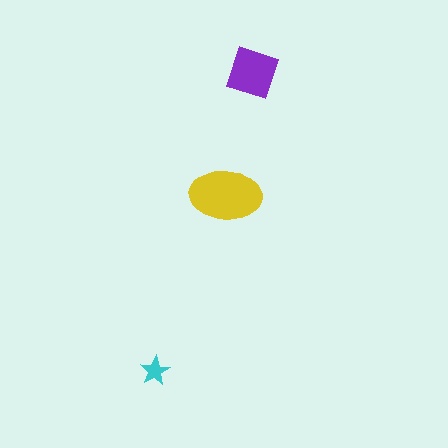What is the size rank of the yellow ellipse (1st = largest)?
1st.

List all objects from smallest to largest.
The cyan star, the purple diamond, the yellow ellipse.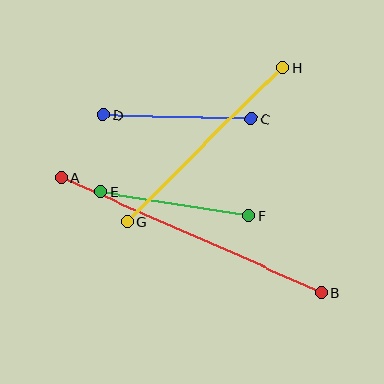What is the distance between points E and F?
The distance is approximately 149 pixels.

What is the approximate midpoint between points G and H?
The midpoint is at approximately (205, 144) pixels.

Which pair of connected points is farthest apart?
Points A and B are farthest apart.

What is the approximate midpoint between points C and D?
The midpoint is at approximately (177, 117) pixels.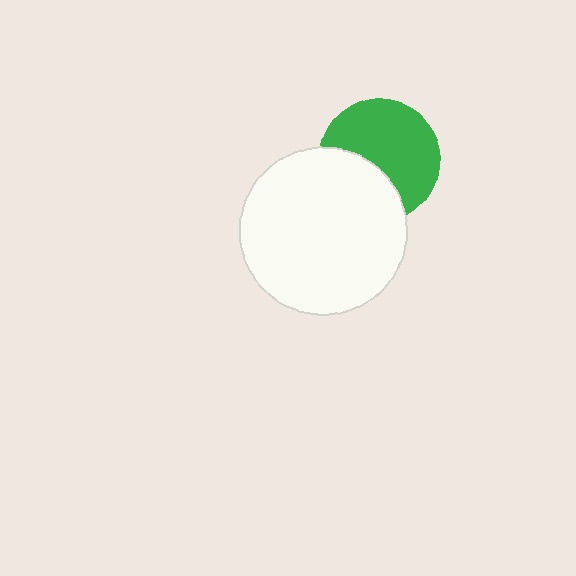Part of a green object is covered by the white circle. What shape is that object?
It is a circle.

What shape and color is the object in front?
The object in front is a white circle.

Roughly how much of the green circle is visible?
About half of it is visible (roughly 64%).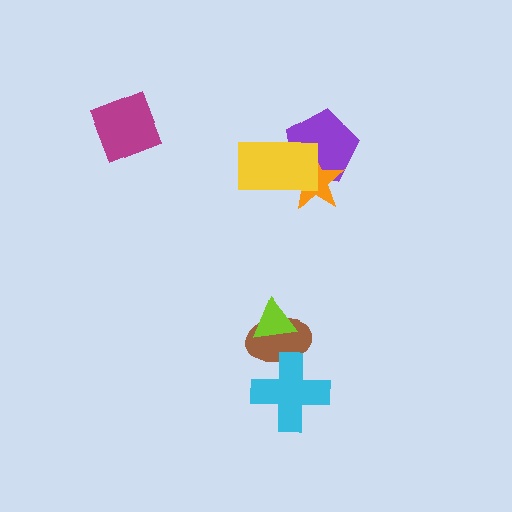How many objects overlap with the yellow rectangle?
2 objects overlap with the yellow rectangle.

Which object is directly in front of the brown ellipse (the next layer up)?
The lime triangle is directly in front of the brown ellipse.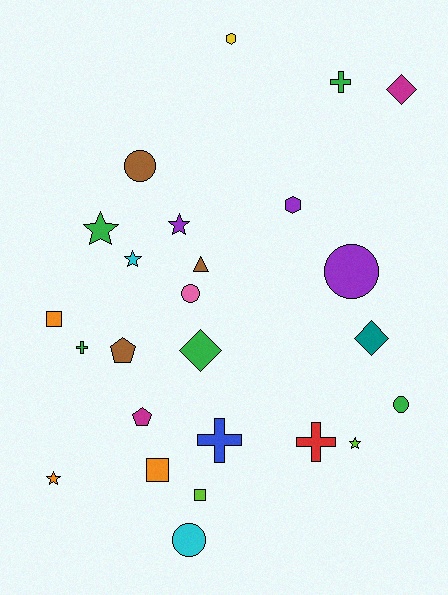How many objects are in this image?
There are 25 objects.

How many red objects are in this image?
There is 1 red object.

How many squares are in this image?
There are 3 squares.